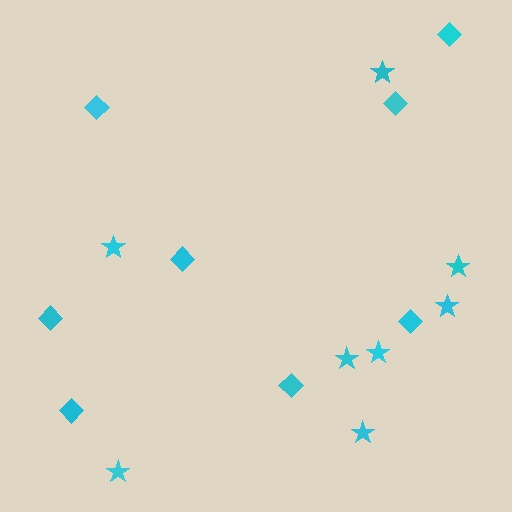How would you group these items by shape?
There are 2 groups: one group of diamonds (8) and one group of stars (8).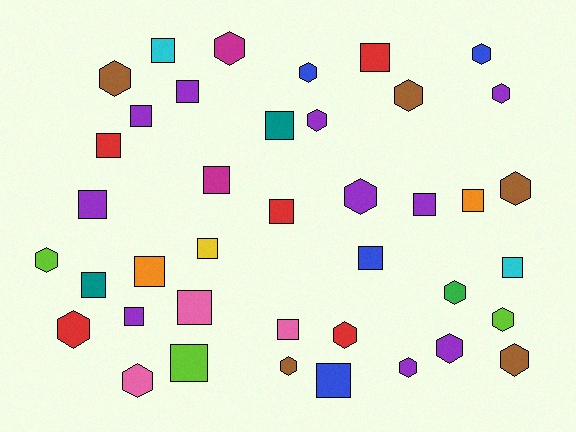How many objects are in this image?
There are 40 objects.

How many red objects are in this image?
There are 5 red objects.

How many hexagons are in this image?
There are 19 hexagons.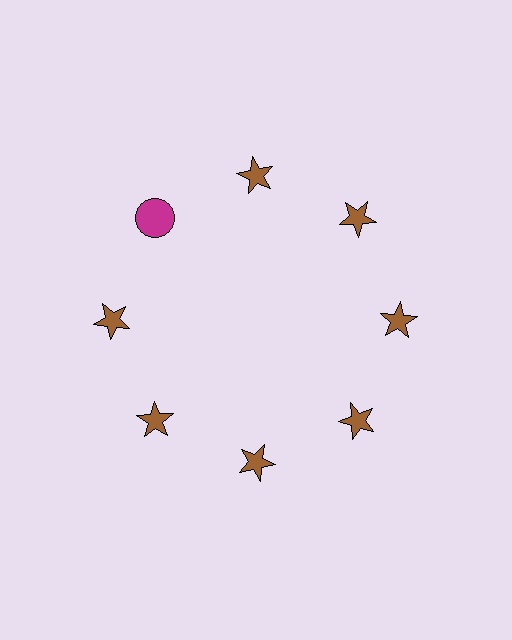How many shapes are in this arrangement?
There are 8 shapes arranged in a ring pattern.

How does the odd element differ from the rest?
It differs in both color (magenta instead of brown) and shape (circle instead of star).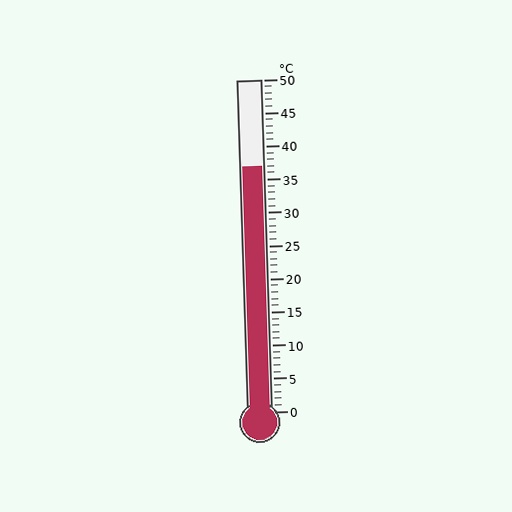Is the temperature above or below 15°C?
The temperature is above 15°C.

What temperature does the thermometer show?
The thermometer shows approximately 37°C.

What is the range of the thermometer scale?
The thermometer scale ranges from 0°C to 50°C.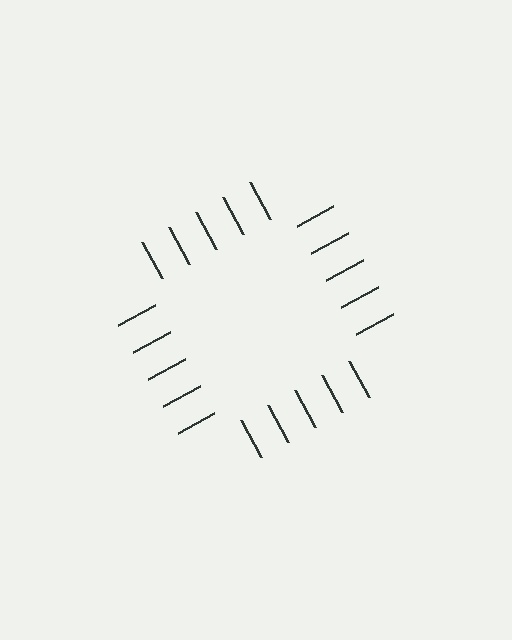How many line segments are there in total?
20 — 5 along each of the 4 edges.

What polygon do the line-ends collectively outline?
An illusory square — the line segments terminate on its edges but no continuous stroke is drawn.